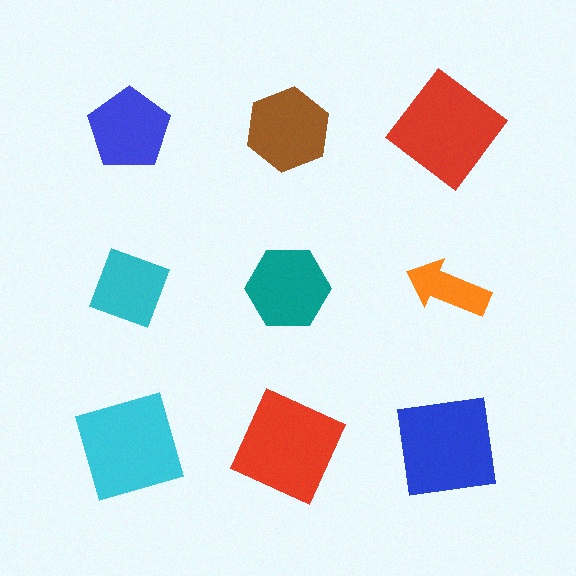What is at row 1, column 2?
A brown hexagon.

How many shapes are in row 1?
3 shapes.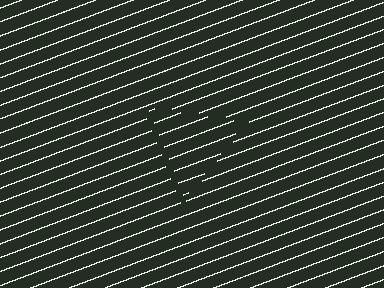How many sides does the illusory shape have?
3 sides — the line-ends trace a triangle.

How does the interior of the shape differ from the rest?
The interior of the shape contains the same grating, shifted by half a period — the contour is defined by the phase discontinuity where line-ends from the inner and outer gratings abut.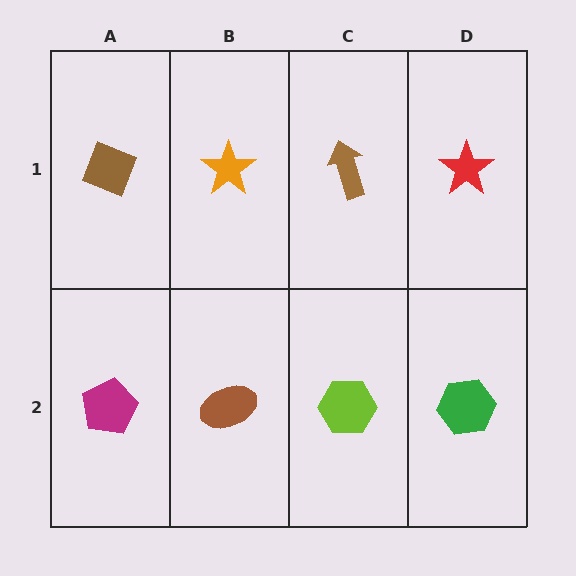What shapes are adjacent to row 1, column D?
A green hexagon (row 2, column D), a brown arrow (row 1, column C).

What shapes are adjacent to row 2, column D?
A red star (row 1, column D), a lime hexagon (row 2, column C).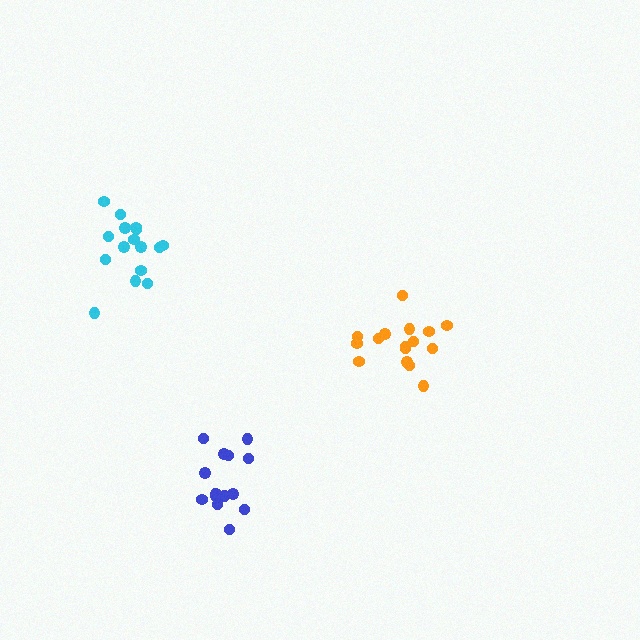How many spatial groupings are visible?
There are 3 spatial groupings.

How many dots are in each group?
Group 1: 16 dots, Group 2: 15 dots, Group 3: 16 dots (47 total).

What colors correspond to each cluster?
The clusters are colored: orange, blue, cyan.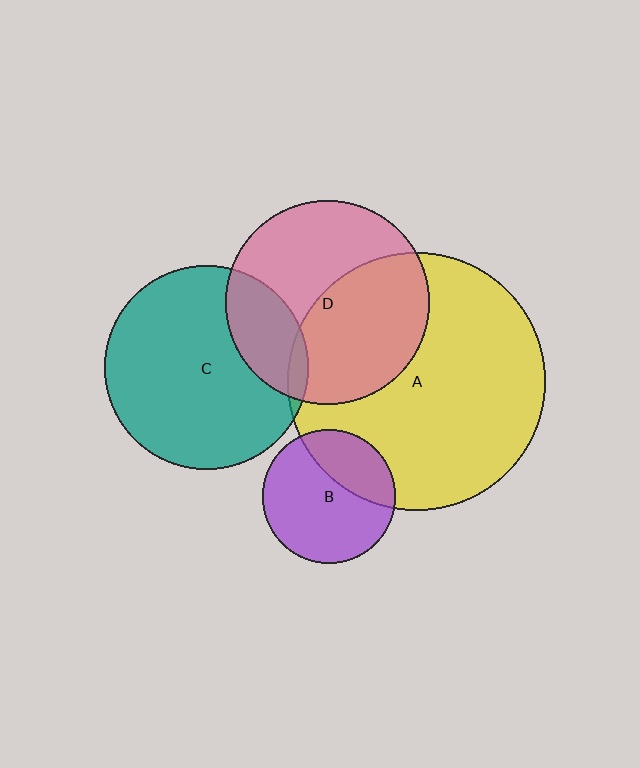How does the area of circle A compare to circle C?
Approximately 1.6 times.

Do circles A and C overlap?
Yes.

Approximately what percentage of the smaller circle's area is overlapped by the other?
Approximately 5%.